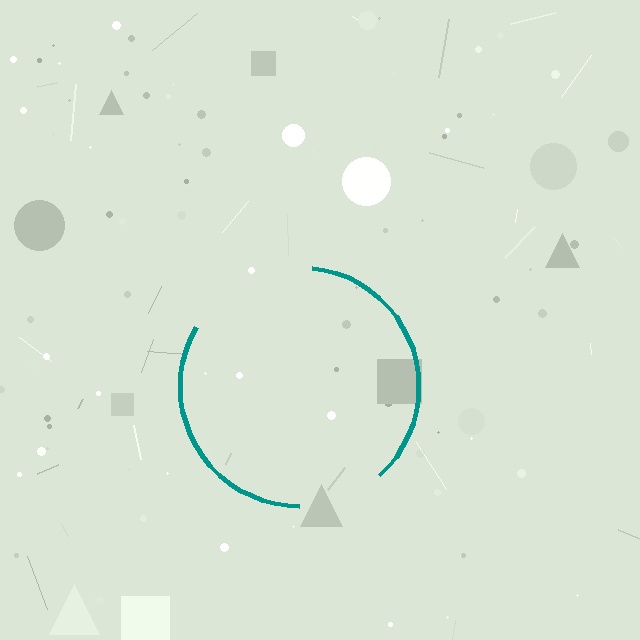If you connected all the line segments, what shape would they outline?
They would outline a circle.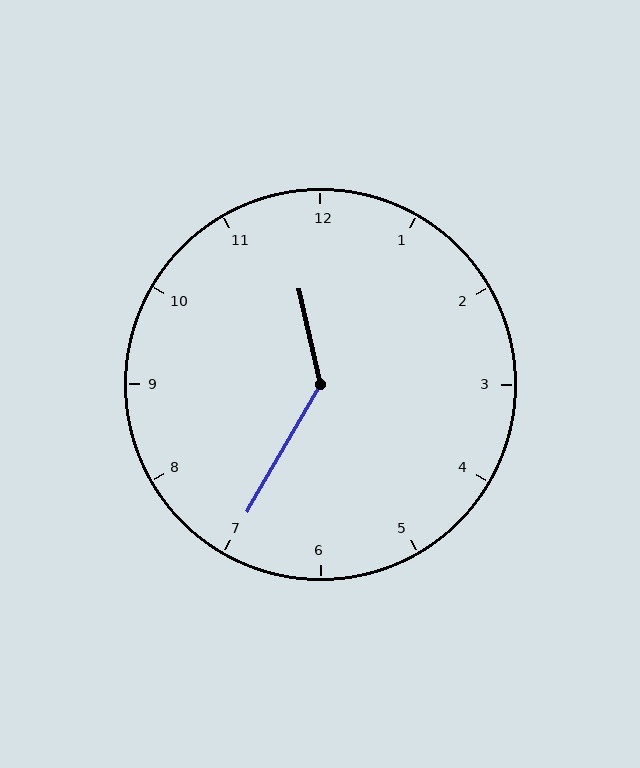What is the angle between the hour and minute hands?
Approximately 138 degrees.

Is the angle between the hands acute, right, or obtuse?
It is obtuse.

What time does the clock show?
11:35.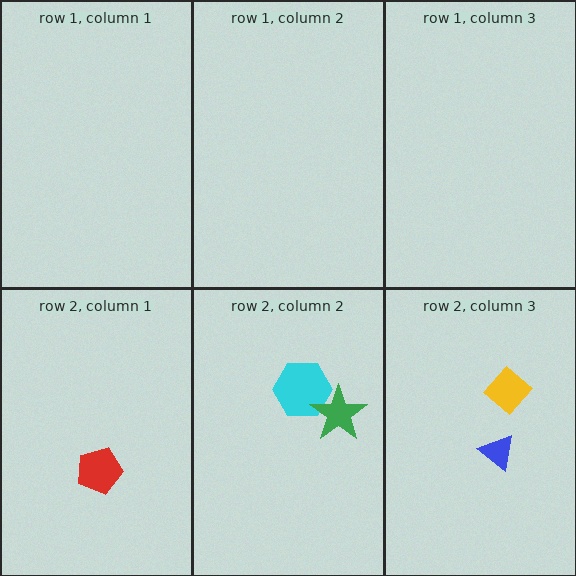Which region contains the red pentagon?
The row 2, column 1 region.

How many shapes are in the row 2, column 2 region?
2.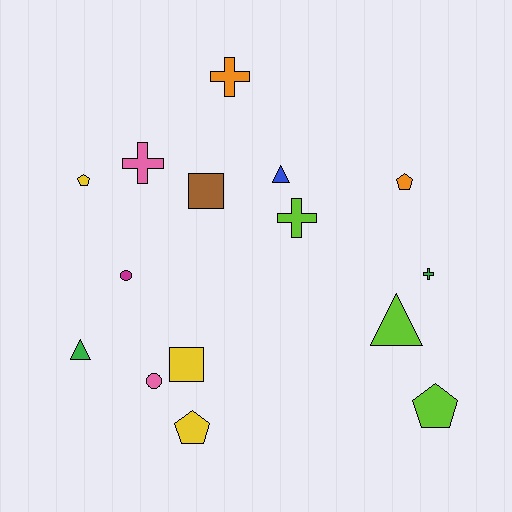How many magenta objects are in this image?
There is 1 magenta object.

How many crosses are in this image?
There are 4 crosses.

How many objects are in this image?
There are 15 objects.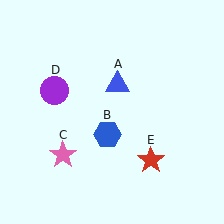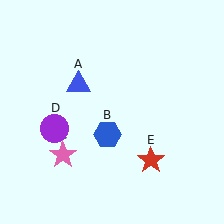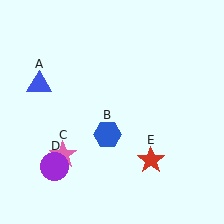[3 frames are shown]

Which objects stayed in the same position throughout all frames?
Blue hexagon (object B) and pink star (object C) and red star (object E) remained stationary.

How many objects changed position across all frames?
2 objects changed position: blue triangle (object A), purple circle (object D).